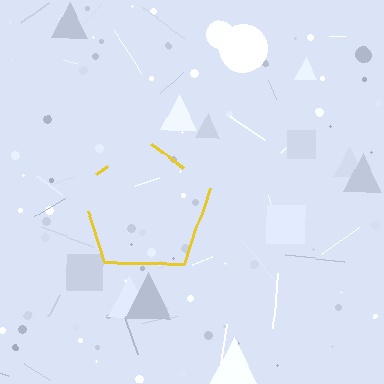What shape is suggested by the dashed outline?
The dashed outline suggests a pentagon.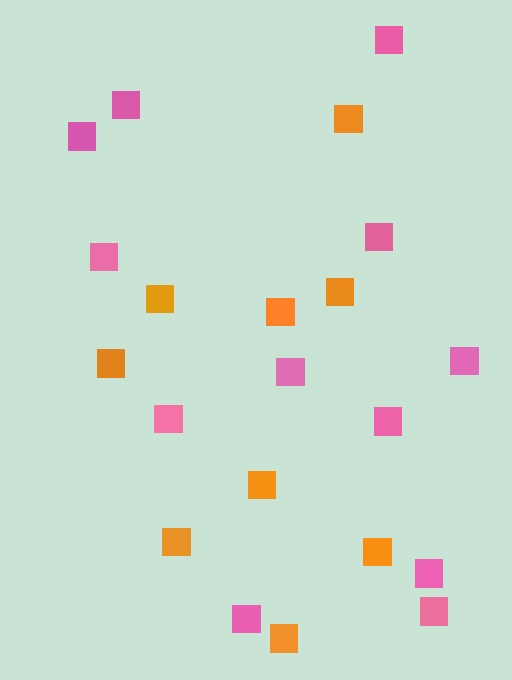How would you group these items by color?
There are 2 groups: one group of orange squares (9) and one group of pink squares (12).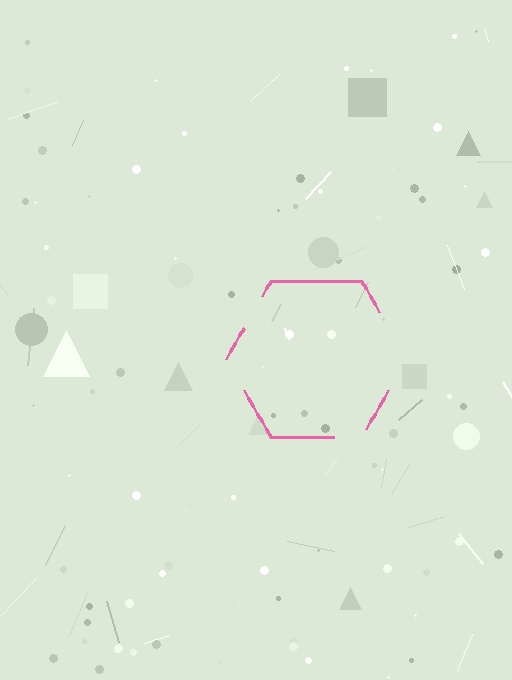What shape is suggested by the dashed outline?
The dashed outline suggests a hexagon.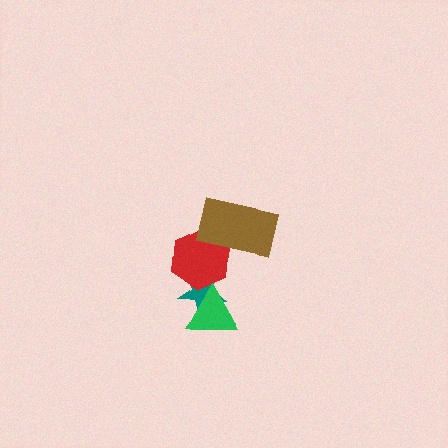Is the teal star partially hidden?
Yes, it is partially covered by another shape.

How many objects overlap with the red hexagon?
3 objects overlap with the red hexagon.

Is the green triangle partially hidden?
No, no other shape covers it.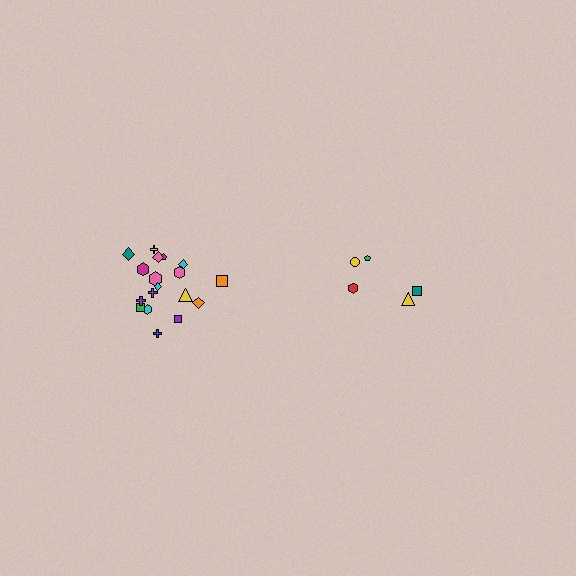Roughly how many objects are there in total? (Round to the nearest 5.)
Roughly 25 objects in total.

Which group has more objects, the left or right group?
The left group.